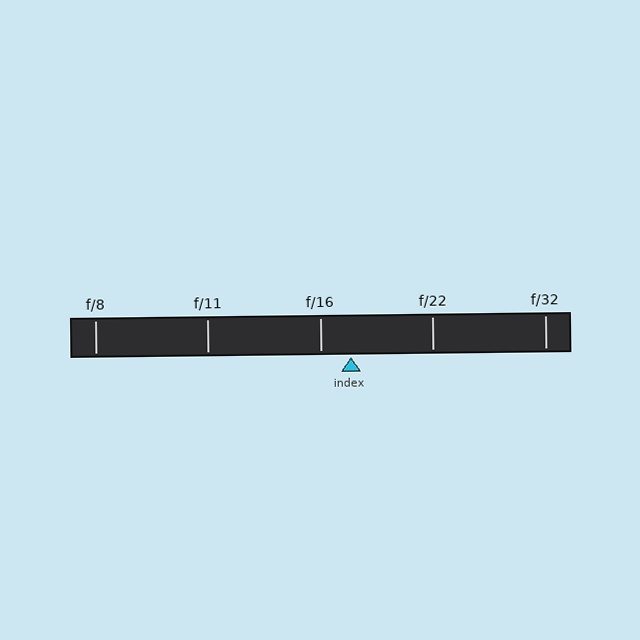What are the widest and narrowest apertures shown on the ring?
The widest aperture shown is f/8 and the narrowest is f/32.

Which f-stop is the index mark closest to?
The index mark is closest to f/16.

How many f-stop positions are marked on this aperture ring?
There are 5 f-stop positions marked.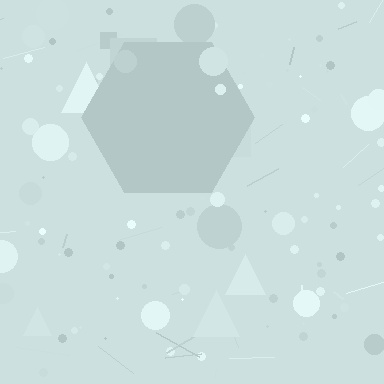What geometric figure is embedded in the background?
A hexagon is embedded in the background.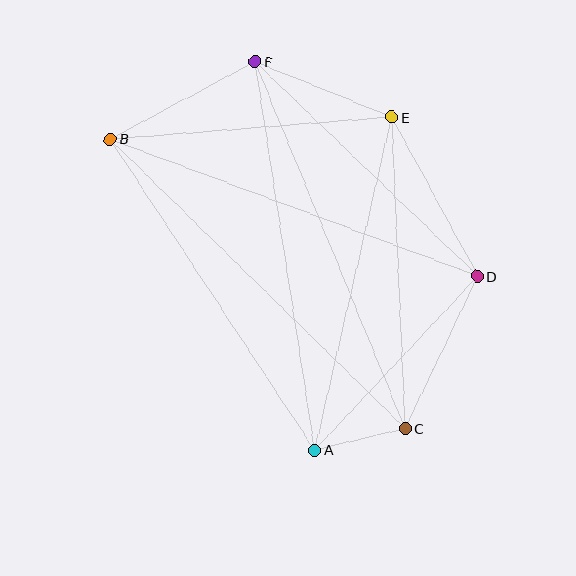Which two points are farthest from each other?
Points B and C are farthest from each other.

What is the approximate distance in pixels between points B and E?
The distance between B and E is approximately 283 pixels.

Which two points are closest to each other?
Points A and C are closest to each other.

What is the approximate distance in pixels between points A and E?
The distance between A and E is approximately 342 pixels.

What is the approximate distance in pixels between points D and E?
The distance between D and E is approximately 181 pixels.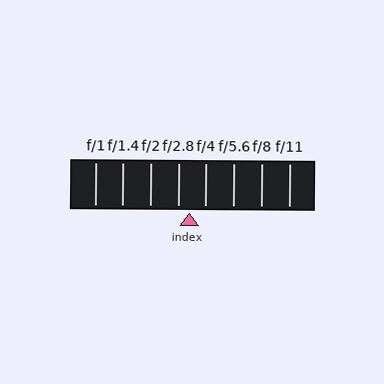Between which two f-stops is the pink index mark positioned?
The index mark is between f/2.8 and f/4.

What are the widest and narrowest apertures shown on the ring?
The widest aperture shown is f/1 and the narrowest is f/11.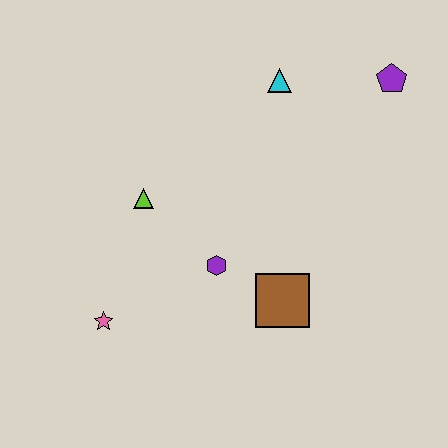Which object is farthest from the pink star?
The purple pentagon is farthest from the pink star.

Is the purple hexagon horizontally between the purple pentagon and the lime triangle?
Yes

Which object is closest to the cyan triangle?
The purple pentagon is closest to the cyan triangle.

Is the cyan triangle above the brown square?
Yes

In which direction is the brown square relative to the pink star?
The brown square is to the right of the pink star.